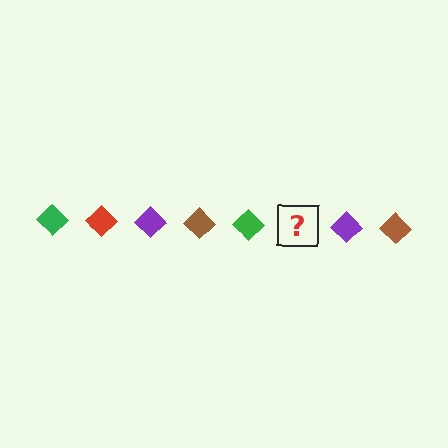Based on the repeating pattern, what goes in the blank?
The blank should be a red diamond.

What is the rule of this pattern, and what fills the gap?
The rule is that the pattern cycles through green, red, purple, brown diamonds. The gap should be filled with a red diamond.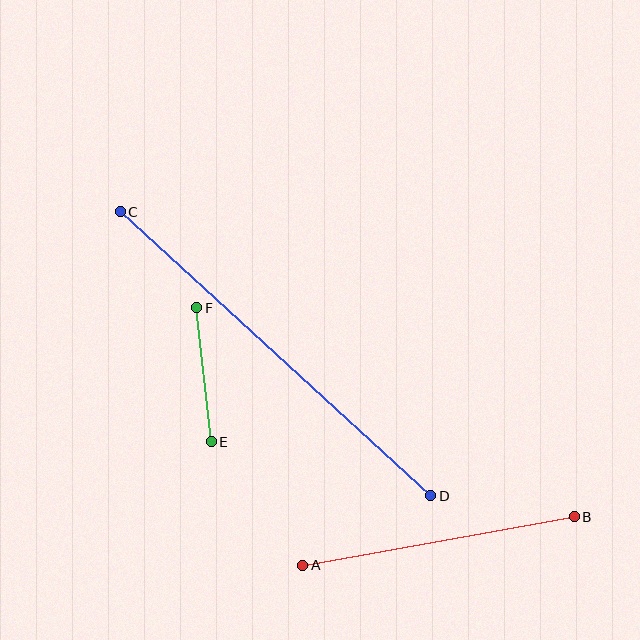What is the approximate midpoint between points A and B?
The midpoint is at approximately (439, 541) pixels.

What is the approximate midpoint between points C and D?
The midpoint is at approximately (276, 354) pixels.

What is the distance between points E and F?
The distance is approximately 135 pixels.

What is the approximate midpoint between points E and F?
The midpoint is at approximately (204, 375) pixels.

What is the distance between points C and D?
The distance is approximately 421 pixels.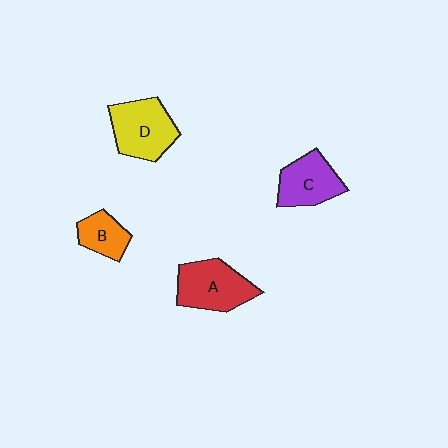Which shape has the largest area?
Shape D (yellow).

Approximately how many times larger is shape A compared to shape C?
Approximately 1.2 times.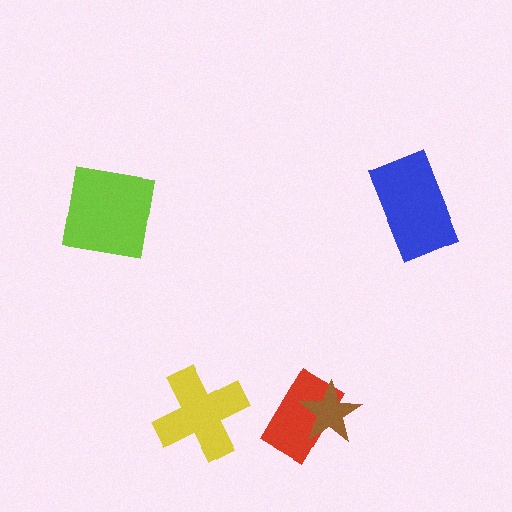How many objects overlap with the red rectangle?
1 object overlaps with the red rectangle.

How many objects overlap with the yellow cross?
0 objects overlap with the yellow cross.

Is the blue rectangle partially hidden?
No, no other shape covers it.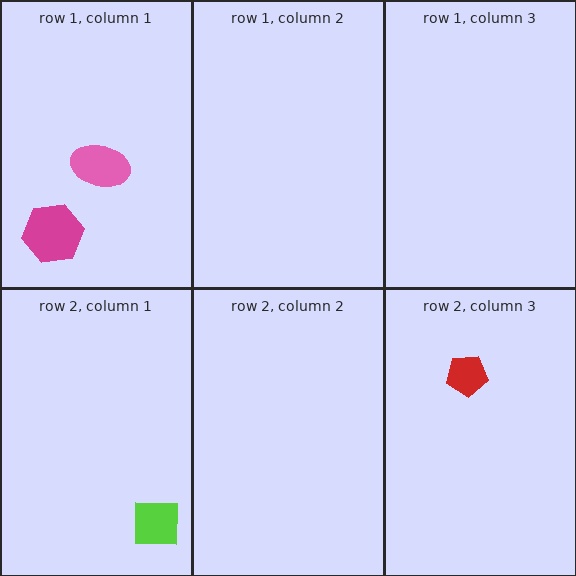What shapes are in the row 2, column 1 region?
The lime square.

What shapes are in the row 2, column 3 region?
The red pentagon.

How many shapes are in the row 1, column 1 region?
2.